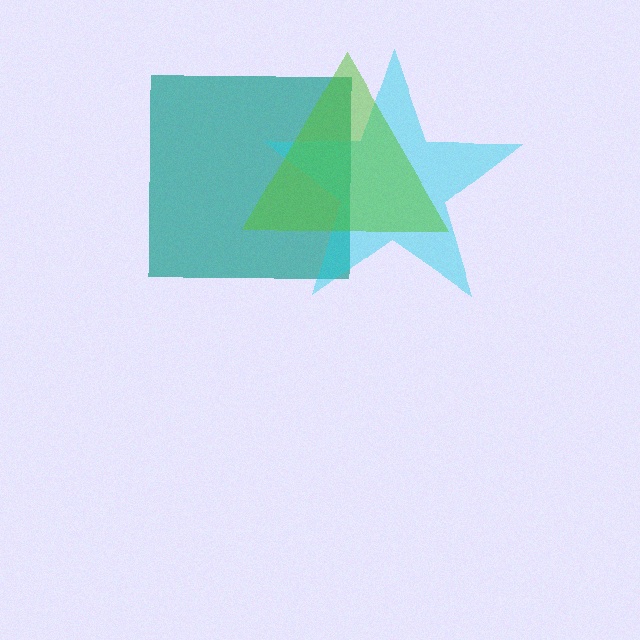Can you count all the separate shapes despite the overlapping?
Yes, there are 3 separate shapes.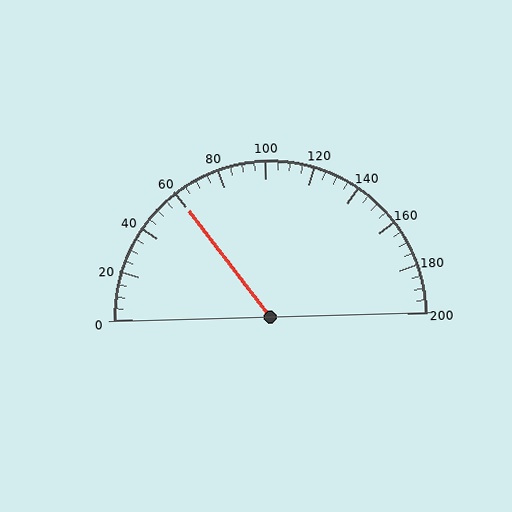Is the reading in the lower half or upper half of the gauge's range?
The reading is in the lower half of the range (0 to 200).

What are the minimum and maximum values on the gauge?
The gauge ranges from 0 to 200.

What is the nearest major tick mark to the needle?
The nearest major tick mark is 60.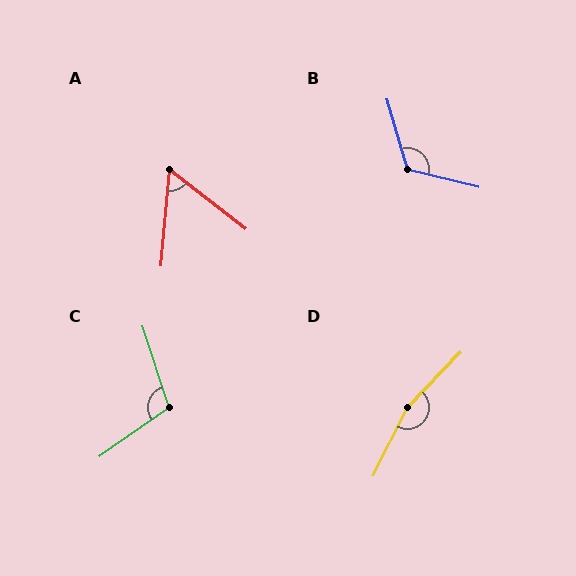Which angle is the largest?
D, at approximately 163 degrees.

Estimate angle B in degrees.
Approximately 119 degrees.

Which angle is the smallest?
A, at approximately 57 degrees.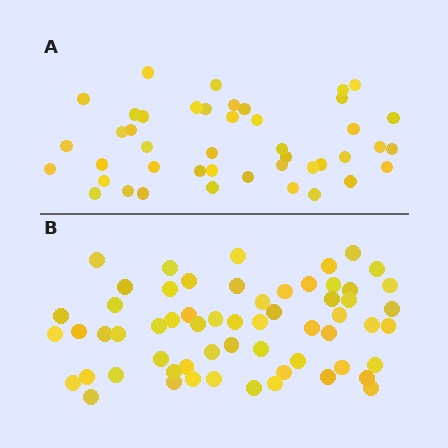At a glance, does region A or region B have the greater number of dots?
Region B (the bottom region) has more dots.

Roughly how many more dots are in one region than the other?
Region B has approximately 15 more dots than region A.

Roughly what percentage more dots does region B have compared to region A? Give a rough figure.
About 35% more.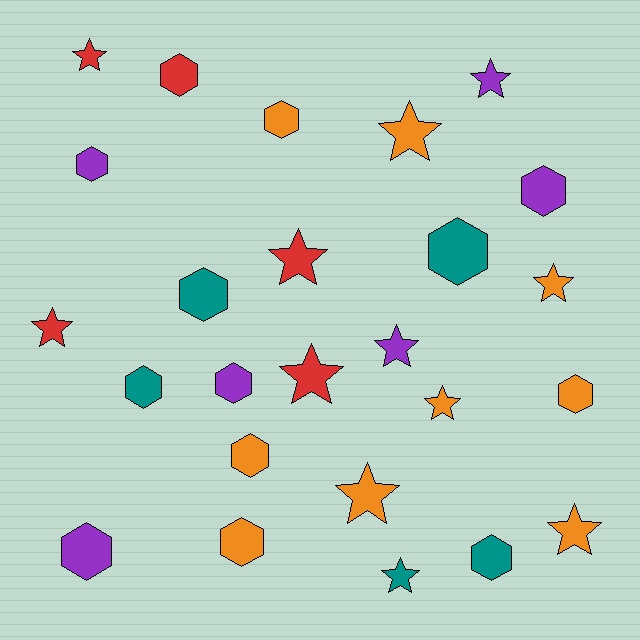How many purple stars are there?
There are 2 purple stars.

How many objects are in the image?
There are 25 objects.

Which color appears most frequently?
Orange, with 9 objects.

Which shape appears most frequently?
Hexagon, with 13 objects.